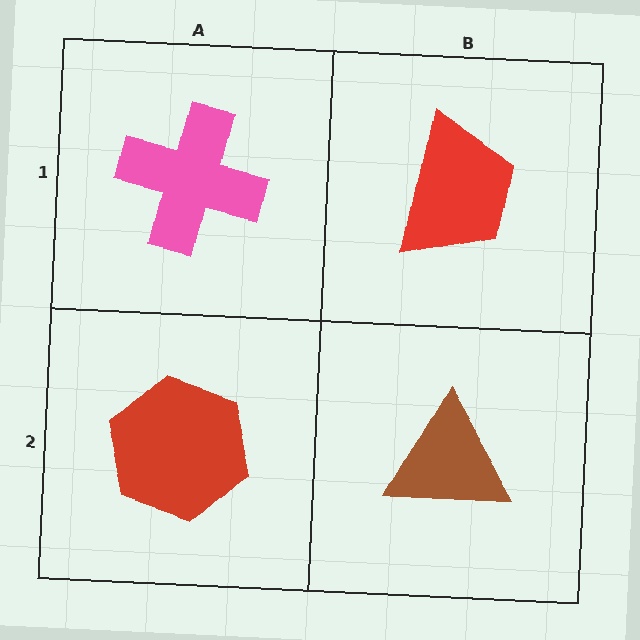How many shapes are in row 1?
2 shapes.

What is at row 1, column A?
A pink cross.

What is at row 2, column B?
A brown triangle.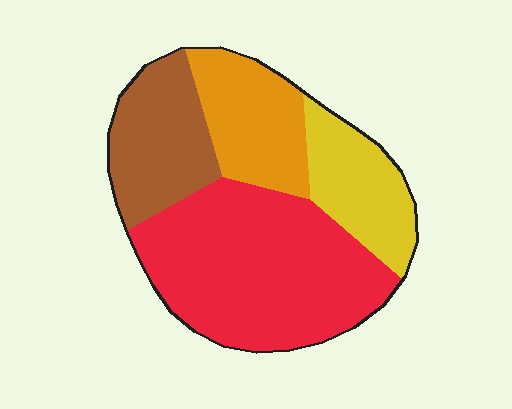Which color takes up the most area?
Red, at roughly 45%.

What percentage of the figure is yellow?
Yellow takes up about one sixth (1/6) of the figure.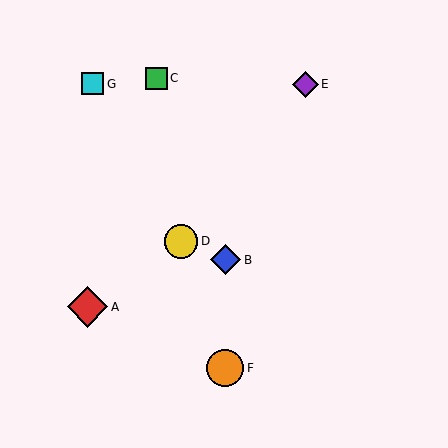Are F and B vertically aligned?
Yes, both are at x≈225.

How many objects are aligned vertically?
2 objects (B, F) are aligned vertically.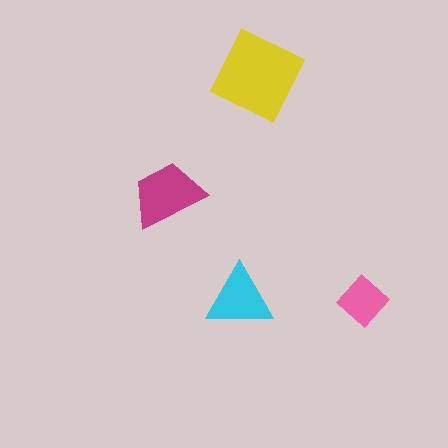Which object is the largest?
The yellow square.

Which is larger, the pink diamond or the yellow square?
The yellow square.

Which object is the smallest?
The pink diamond.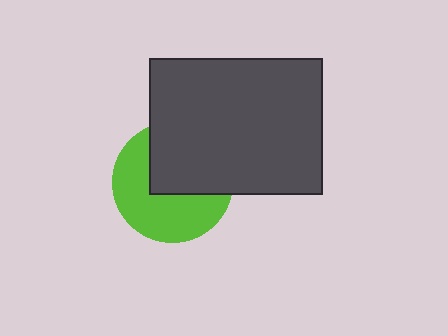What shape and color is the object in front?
The object in front is a dark gray rectangle.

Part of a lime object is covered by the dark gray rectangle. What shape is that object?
It is a circle.